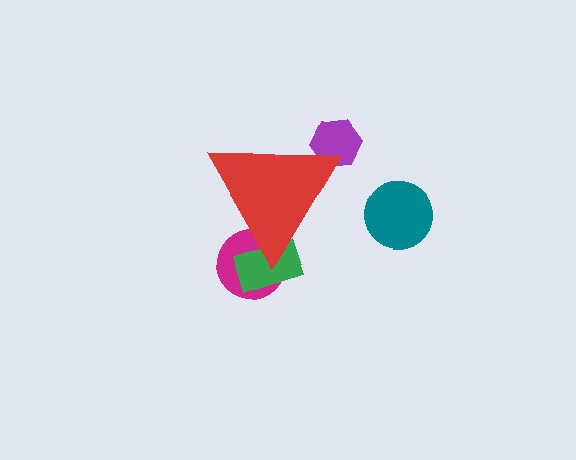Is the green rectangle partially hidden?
Yes, the green rectangle is partially hidden behind the red triangle.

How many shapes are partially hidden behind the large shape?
3 shapes are partially hidden.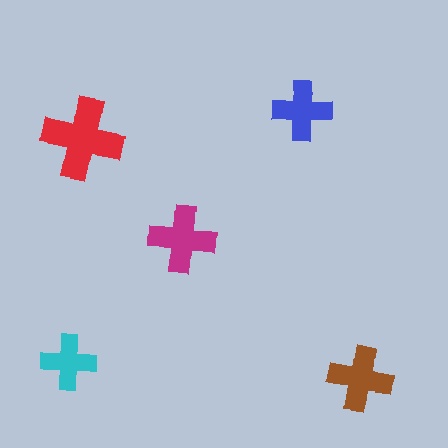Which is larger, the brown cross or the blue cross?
The brown one.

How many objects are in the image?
There are 5 objects in the image.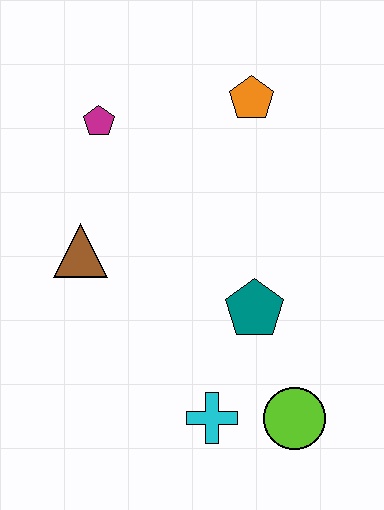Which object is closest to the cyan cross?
The lime circle is closest to the cyan cross.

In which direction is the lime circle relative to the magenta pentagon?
The lime circle is below the magenta pentagon.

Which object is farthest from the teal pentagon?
The magenta pentagon is farthest from the teal pentagon.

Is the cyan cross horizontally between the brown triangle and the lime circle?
Yes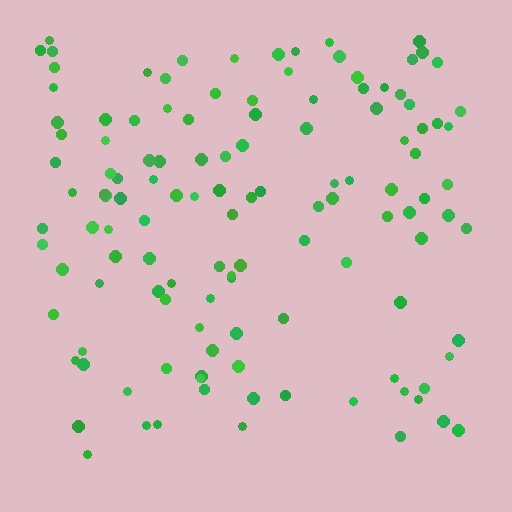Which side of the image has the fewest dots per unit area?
The bottom.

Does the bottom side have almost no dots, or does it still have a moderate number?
Still a moderate number, just noticeably fewer than the top.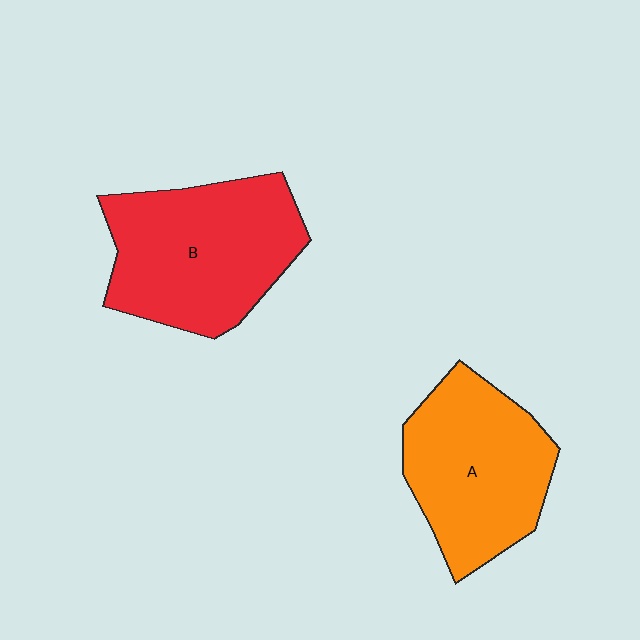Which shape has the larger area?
Shape B (red).